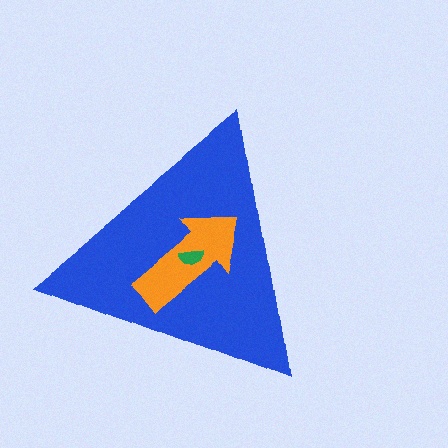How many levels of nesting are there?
3.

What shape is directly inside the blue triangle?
The orange arrow.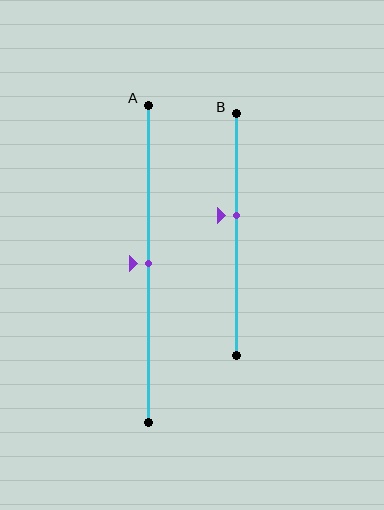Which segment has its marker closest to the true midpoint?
Segment A has its marker closest to the true midpoint.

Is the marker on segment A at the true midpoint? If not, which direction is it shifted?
Yes, the marker on segment A is at the true midpoint.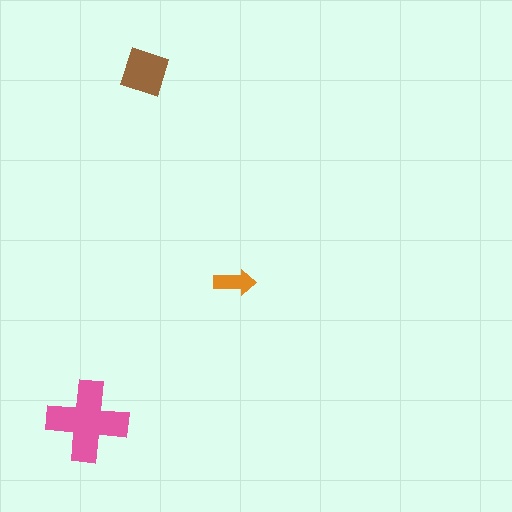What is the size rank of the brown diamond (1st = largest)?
2nd.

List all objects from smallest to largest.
The orange arrow, the brown diamond, the pink cross.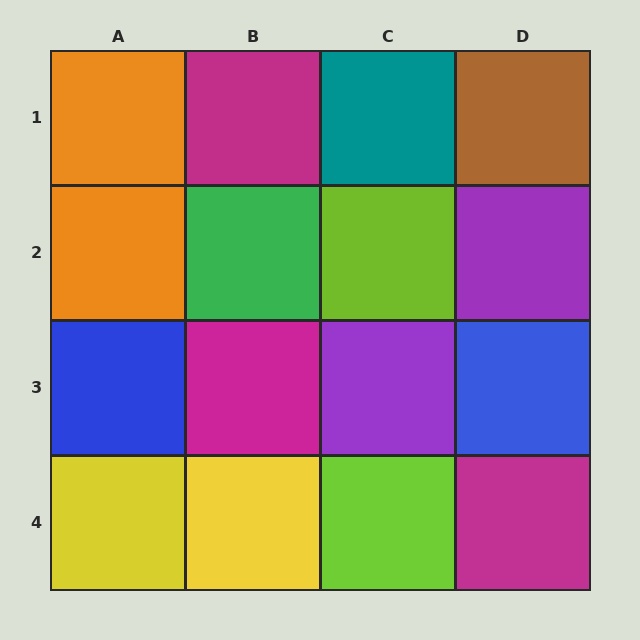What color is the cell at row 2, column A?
Orange.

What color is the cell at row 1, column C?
Teal.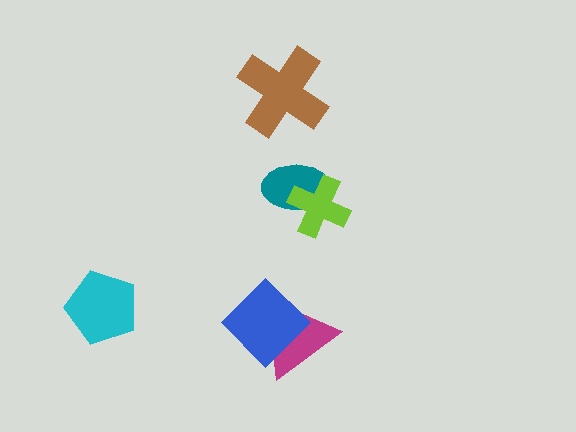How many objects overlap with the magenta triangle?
1 object overlaps with the magenta triangle.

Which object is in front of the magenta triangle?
The blue diamond is in front of the magenta triangle.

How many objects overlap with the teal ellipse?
1 object overlaps with the teal ellipse.